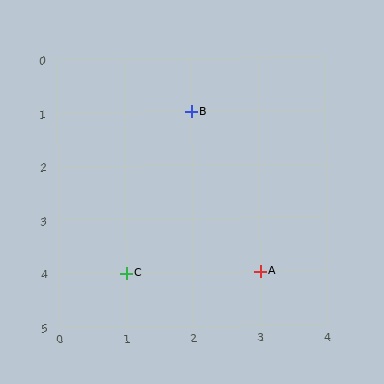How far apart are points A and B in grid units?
Points A and B are 1 column and 3 rows apart (about 3.2 grid units diagonally).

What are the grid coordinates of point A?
Point A is at grid coordinates (3, 4).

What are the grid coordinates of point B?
Point B is at grid coordinates (2, 1).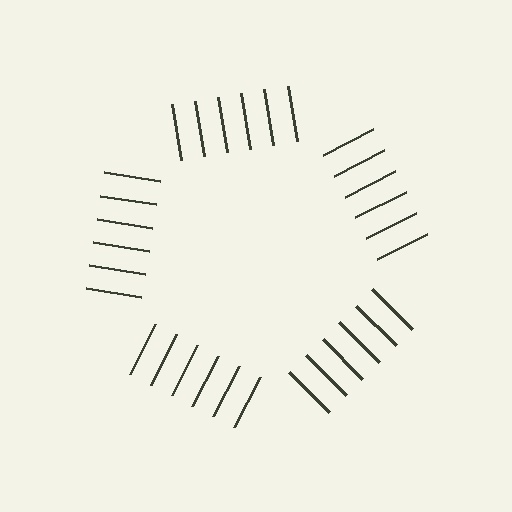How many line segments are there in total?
30 — 6 along each of the 5 edges.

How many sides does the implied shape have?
5 sides — the line-ends trace a pentagon.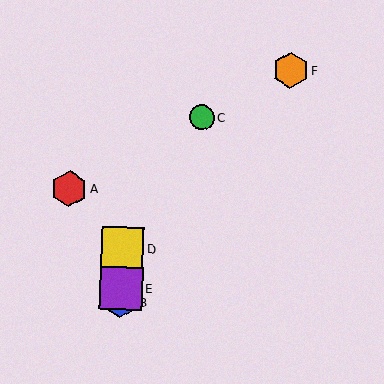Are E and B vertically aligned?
Yes, both are at x≈121.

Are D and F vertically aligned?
No, D is at x≈122 and F is at x≈290.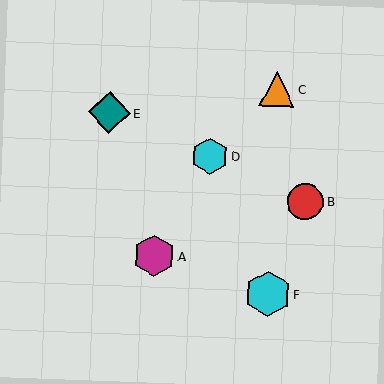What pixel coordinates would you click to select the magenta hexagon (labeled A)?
Click at (154, 256) to select the magenta hexagon A.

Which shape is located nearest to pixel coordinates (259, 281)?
The cyan hexagon (labeled F) at (268, 294) is nearest to that location.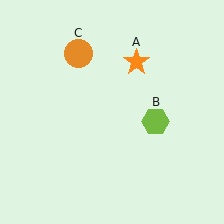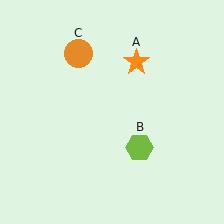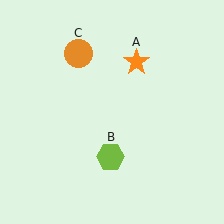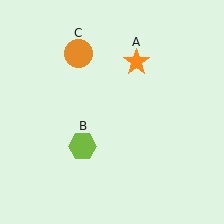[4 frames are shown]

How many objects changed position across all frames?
1 object changed position: lime hexagon (object B).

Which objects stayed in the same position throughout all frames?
Orange star (object A) and orange circle (object C) remained stationary.